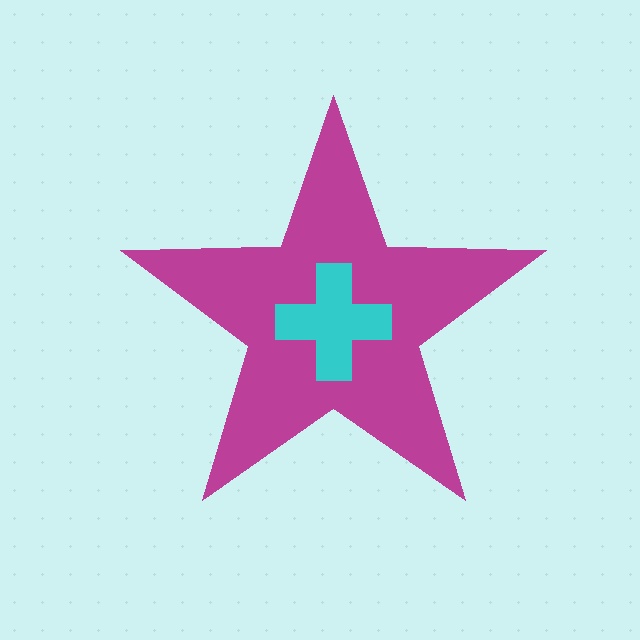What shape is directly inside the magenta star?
The cyan cross.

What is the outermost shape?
The magenta star.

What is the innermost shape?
The cyan cross.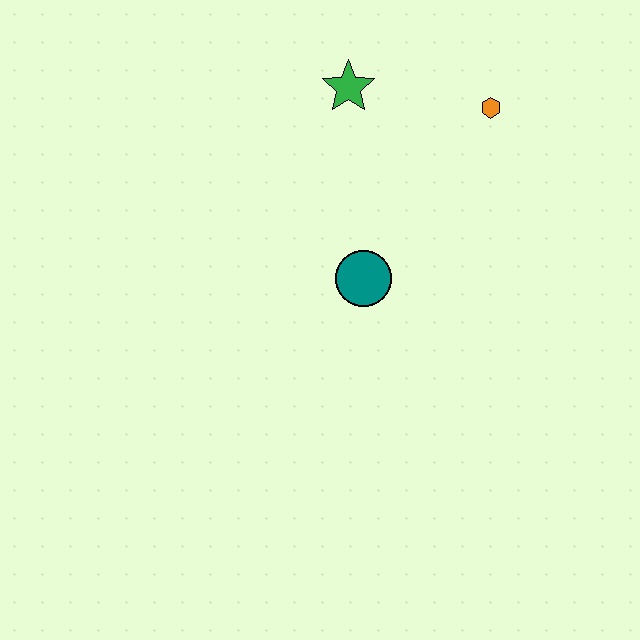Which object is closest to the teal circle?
The green star is closest to the teal circle.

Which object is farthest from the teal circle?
The orange hexagon is farthest from the teal circle.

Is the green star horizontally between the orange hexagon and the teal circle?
No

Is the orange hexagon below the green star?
Yes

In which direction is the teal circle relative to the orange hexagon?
The teal circle is below the orange hexagon.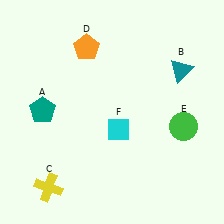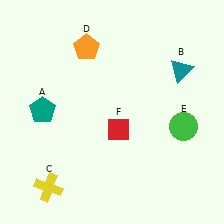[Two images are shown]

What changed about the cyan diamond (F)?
In Image 1, F is cyan. In Image 2, it changed to red.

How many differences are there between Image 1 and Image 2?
There is 1 difference between the two images.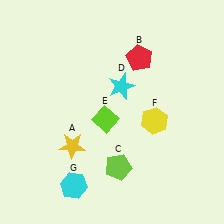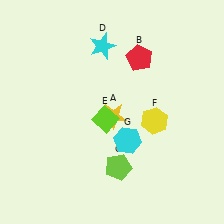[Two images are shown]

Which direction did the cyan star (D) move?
The cyan star (D) moved up.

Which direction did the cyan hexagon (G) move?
The cyan hexagon (G) moved right.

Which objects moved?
The objects that moved are: the yellow star (A), the cyan star (D), the cyan hexagon (G).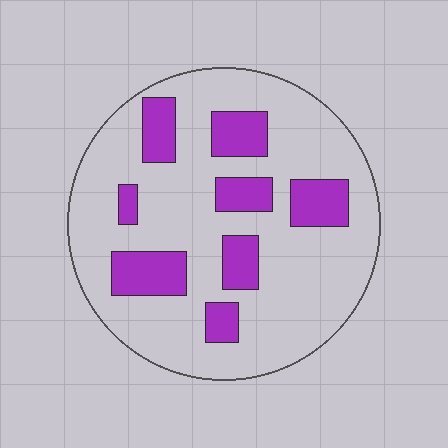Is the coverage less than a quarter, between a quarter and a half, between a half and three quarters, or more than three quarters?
Less than a quarter.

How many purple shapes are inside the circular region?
8.